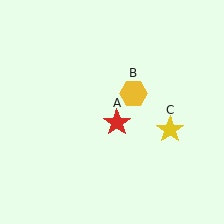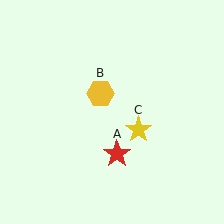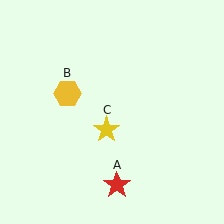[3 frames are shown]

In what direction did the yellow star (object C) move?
The yellow star (object C) moved left.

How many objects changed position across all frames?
3 objects changed position: red star (object A), yellow hexagon (object B), yellow star (object C).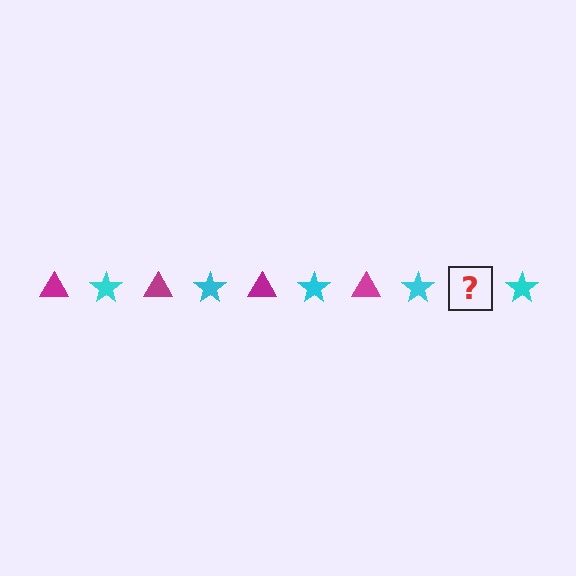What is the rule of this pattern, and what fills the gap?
The rule is that the pattern alternates between magenta triangle and cyan star. The gap should be filled with a magenta triangle.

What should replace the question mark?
The question mark should be replaced with a magenta triangle.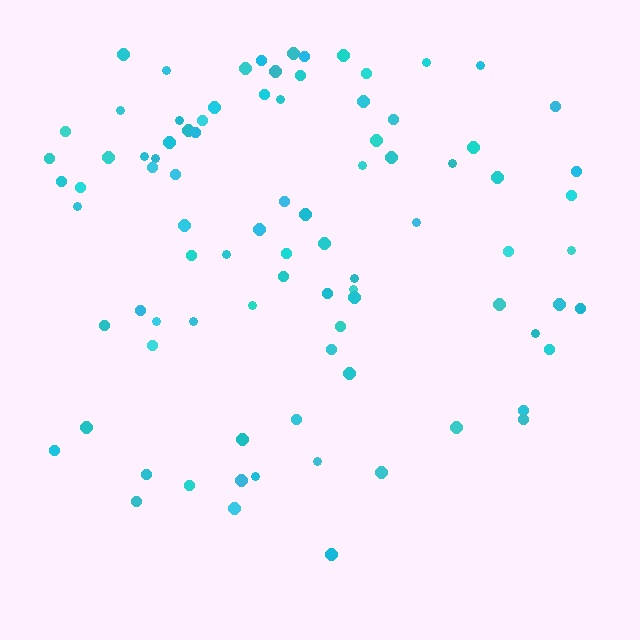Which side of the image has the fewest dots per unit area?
The bottom.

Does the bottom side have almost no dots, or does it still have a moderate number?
Still a moderate number, just noticeably fewer than the top.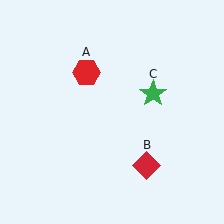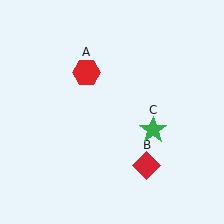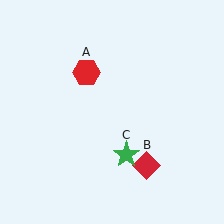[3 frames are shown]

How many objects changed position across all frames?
1 object changed position: green star (object C).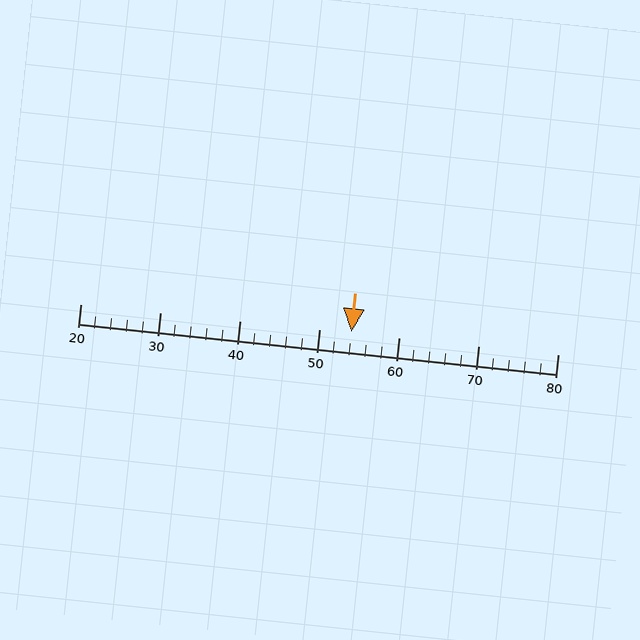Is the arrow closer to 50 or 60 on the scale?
The arrow is closer to 50.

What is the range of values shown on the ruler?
The ruler shows values from 20 to 80.